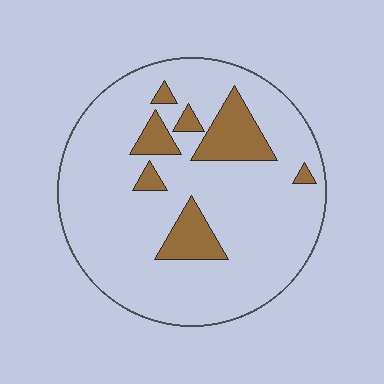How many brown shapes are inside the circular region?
7.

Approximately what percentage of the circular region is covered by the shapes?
Approximately 15%.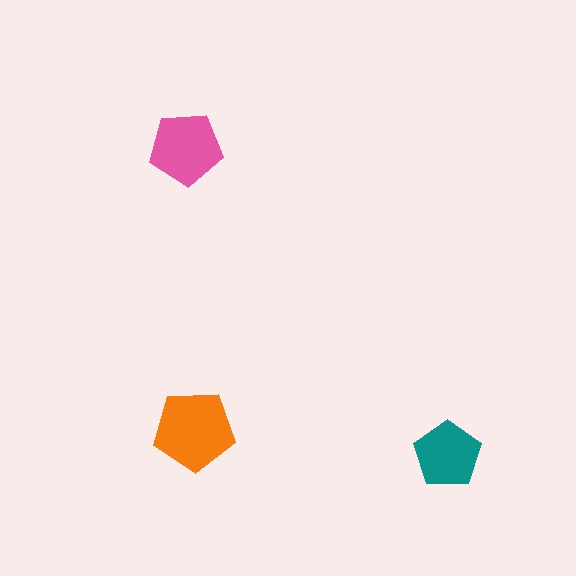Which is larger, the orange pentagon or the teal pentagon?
The orange one.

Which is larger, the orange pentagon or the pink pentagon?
The orange one.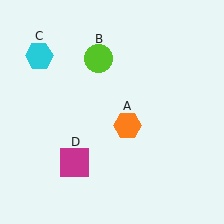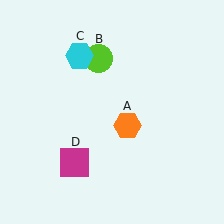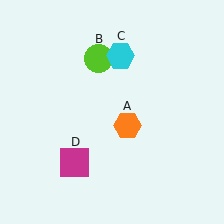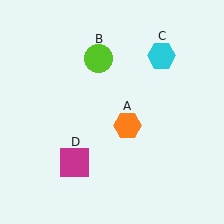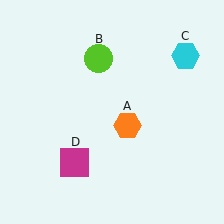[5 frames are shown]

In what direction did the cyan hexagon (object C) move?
The cyan hexagon (object C) moved right.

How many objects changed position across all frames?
1 object changed position: cyan hexagon (object C).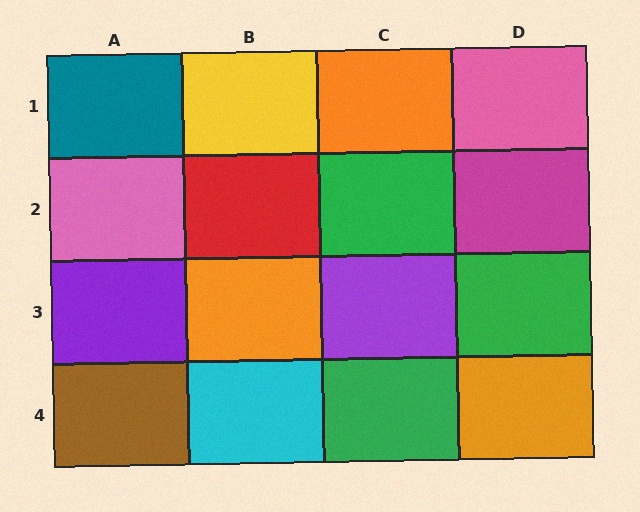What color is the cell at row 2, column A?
Pink.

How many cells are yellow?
1 cell is yellow.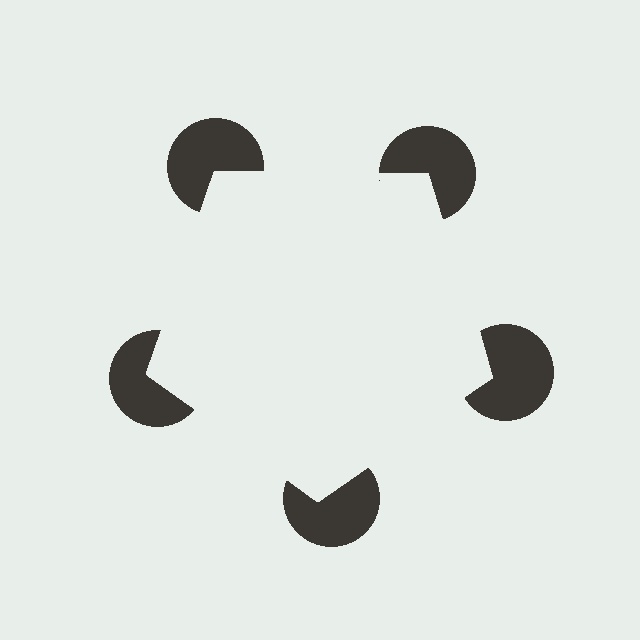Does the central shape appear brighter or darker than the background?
It typically appears slightly brighter than the background, even though no actual brightness change is drawn.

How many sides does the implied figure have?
5 sides.